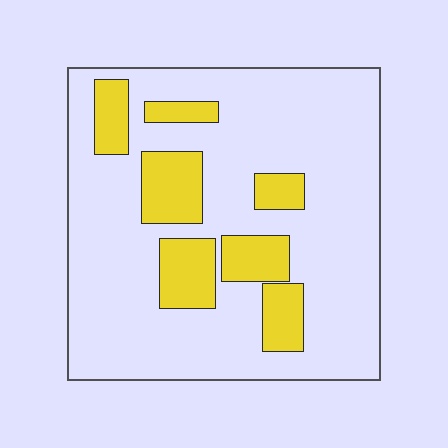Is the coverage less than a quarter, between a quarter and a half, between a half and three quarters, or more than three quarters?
Less than a quarter.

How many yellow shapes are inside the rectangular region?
7.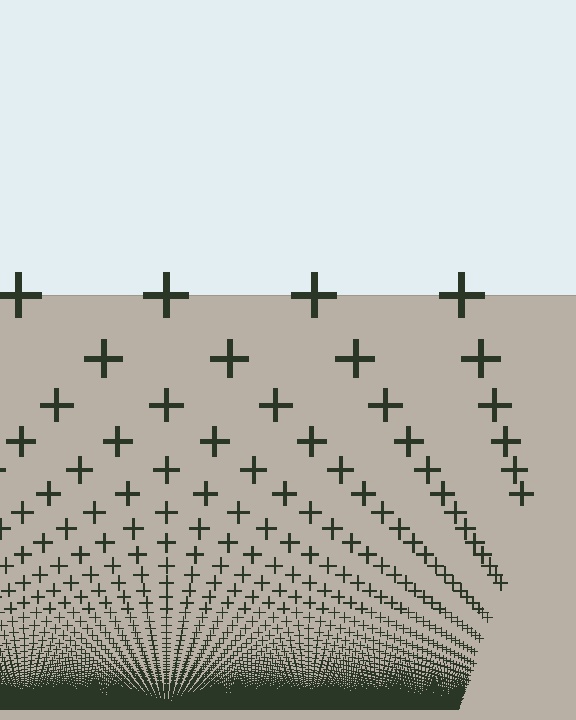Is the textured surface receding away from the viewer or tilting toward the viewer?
The surface appears to tilt toward the viewer. Texture elements get larger and sparser toward the top.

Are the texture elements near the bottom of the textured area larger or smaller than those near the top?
Smaller. The gradient is inverted — elements near the bottom are smaller and denser.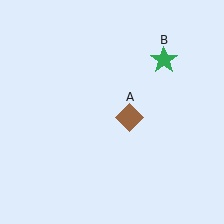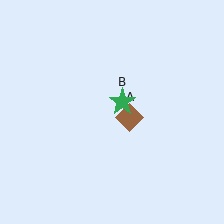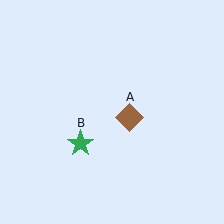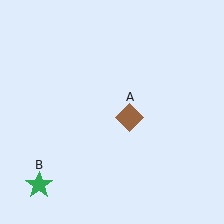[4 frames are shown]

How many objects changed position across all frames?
1 object changed position: green star (object B).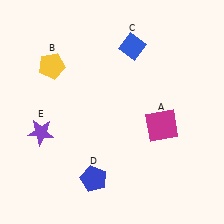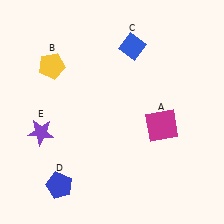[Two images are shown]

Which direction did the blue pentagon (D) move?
The blue pentagon (D) moved left.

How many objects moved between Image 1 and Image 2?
1 object moved between the two images.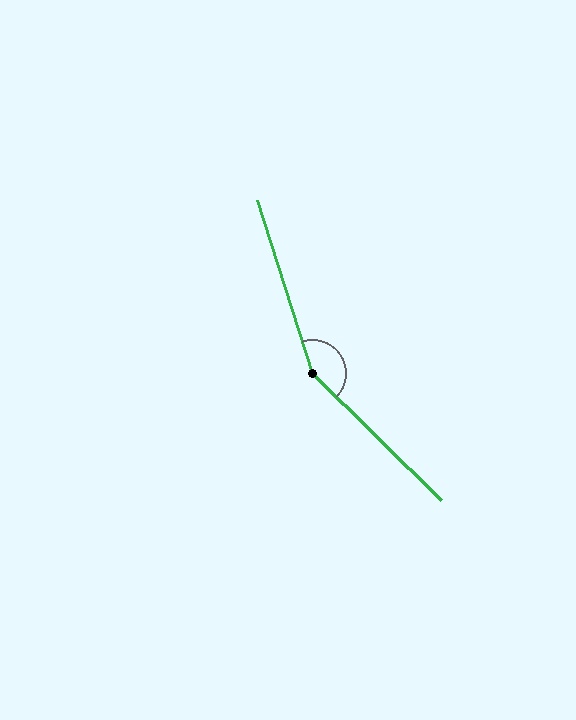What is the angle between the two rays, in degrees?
Approximately 152 degrees.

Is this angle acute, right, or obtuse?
It is obtuse.